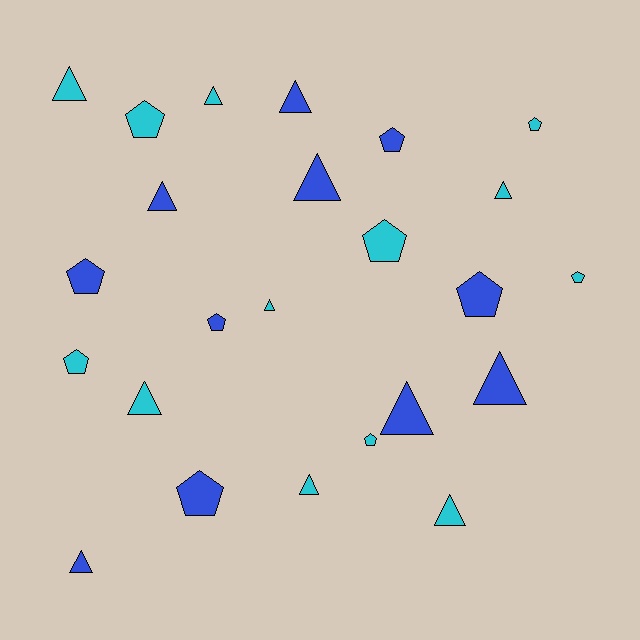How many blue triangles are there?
There are 6 blue triangles.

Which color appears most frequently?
Cyan, with 13 objects.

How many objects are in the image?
There are 24 objects.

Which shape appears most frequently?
Triangle, with 13 objects.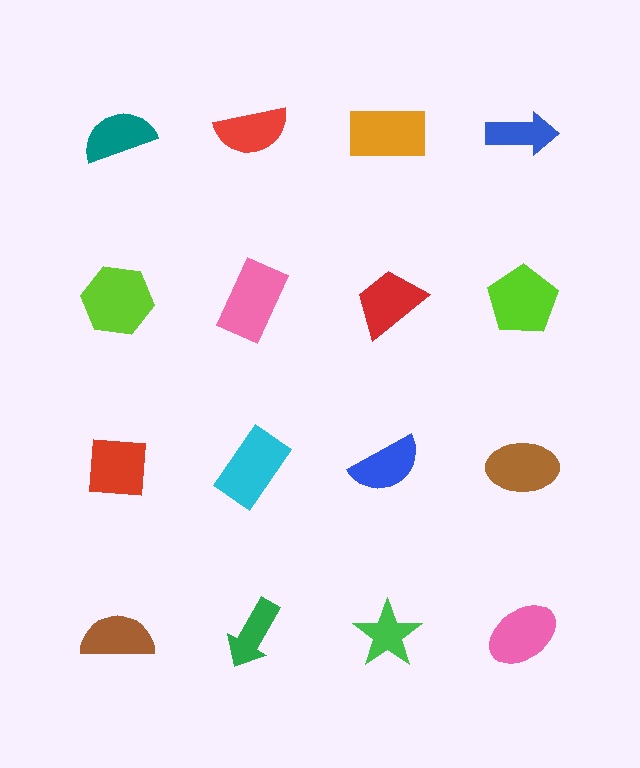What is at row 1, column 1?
A teal semicircle.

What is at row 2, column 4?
A lime pentagon.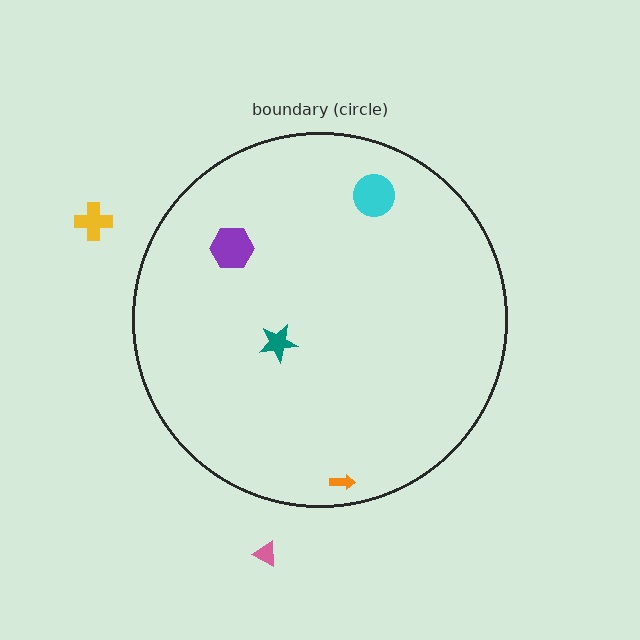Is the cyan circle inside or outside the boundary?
Inside.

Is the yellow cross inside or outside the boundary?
Outside.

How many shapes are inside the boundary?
4 inside, 2 outside.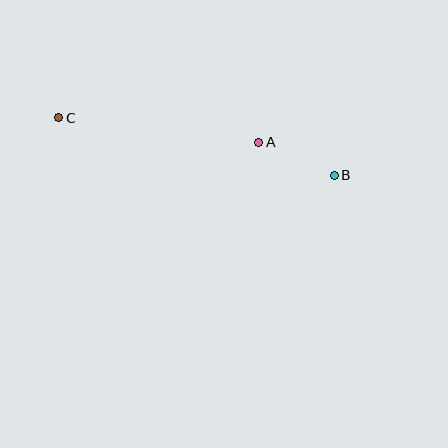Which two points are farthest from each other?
Points B and C are farthest from each other.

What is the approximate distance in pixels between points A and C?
The distance between A and C is approximately 202 pixels.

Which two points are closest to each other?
Points A and B are closest to each other.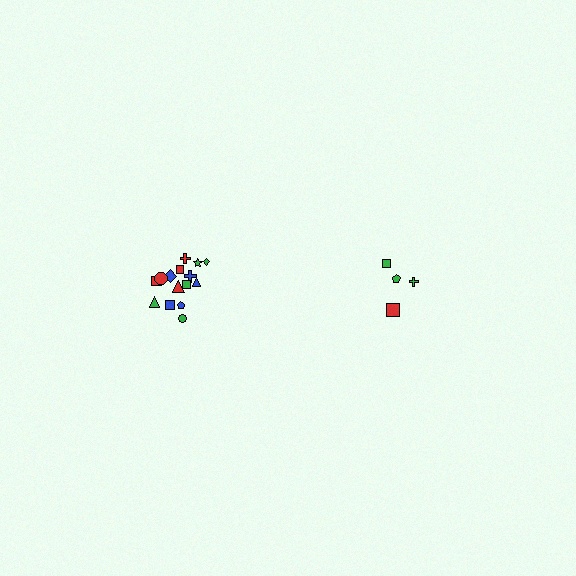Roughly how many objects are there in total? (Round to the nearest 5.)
Roughly 20 objects in total.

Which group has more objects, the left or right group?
The left group.